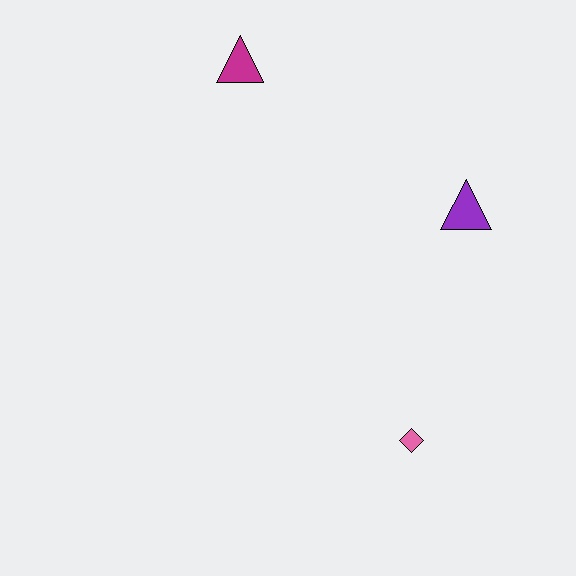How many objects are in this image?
There are 3 objects.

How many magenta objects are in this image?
There is 1 magenta object.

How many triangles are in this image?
There are 2 triangles.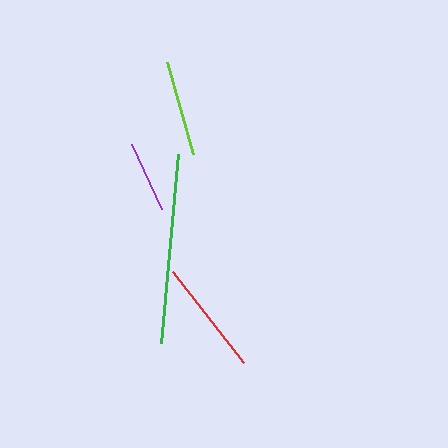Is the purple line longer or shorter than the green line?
The green line is longer than the purple line.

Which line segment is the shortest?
The purple line is the shortest at approximately 72 pixels.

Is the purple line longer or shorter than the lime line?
The lime line is longer than the purple line.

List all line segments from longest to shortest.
From longest to shortest: green, red, lime, purple.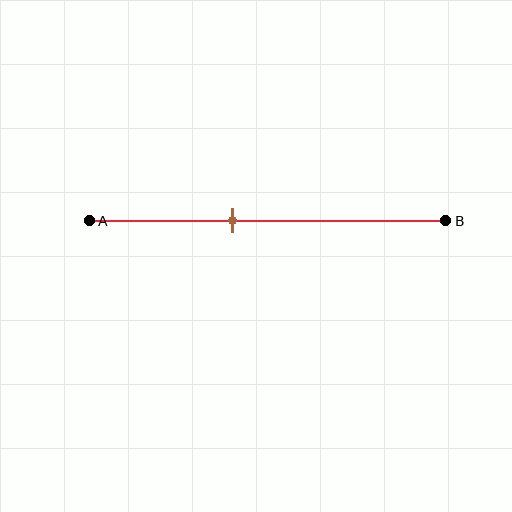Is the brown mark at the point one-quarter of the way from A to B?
No, the mark is at about 40% from A, not at the 25% one-quarter point.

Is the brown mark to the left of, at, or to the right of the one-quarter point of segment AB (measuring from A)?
The brown mark is to the right of the one-quarter point of segment AB.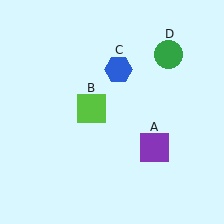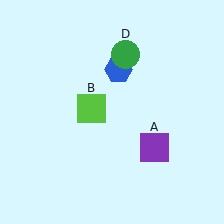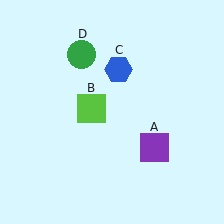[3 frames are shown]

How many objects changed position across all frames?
1 object changed position: green circle (object D).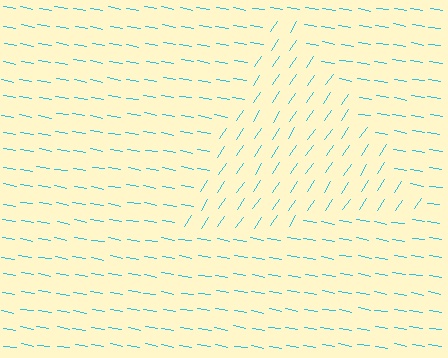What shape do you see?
I see a triangle.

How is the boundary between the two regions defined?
The boundary is defined purely by a change in line orientation (approximately 66 degrees difference). All lines are the same color and thickness.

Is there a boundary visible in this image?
Yes, there is a texture boundary formed by a change in line orientation.